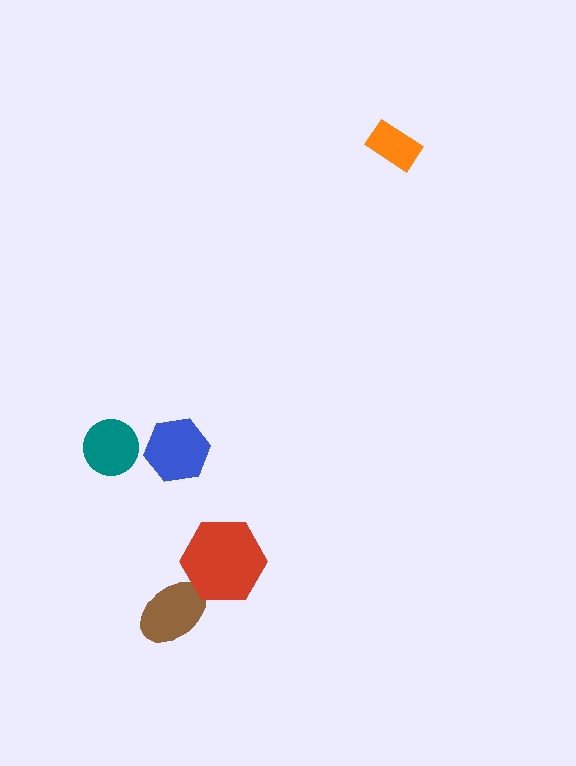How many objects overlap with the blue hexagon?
0 objects overlap with the blue hexagon.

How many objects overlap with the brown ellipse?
1 object overlaps with the brown ellipse.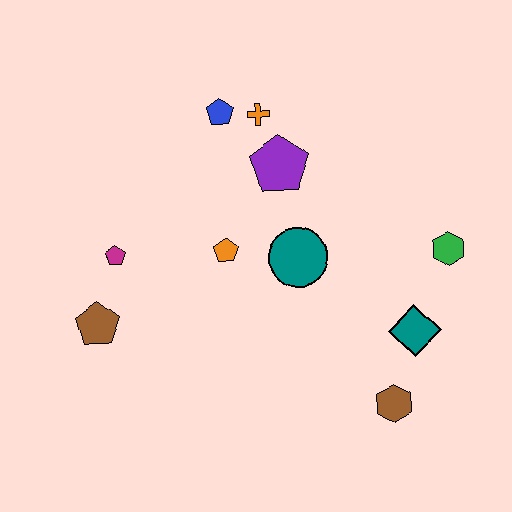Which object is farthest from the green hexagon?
The brown pentagon is farthest from the green hexagon.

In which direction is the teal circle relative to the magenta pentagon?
The teal circle is to the right of the magenta pentagon.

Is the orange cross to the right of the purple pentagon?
No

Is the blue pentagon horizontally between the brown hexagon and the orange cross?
No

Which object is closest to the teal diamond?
The brown hexagon is closest to the teal diamond.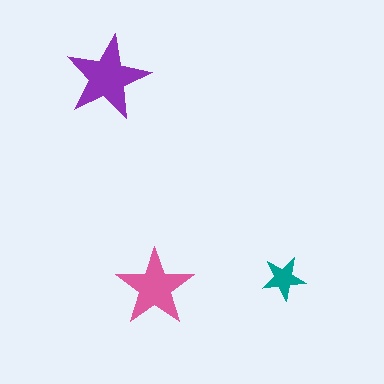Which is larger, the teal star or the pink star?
The pink one.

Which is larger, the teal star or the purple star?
The purple one.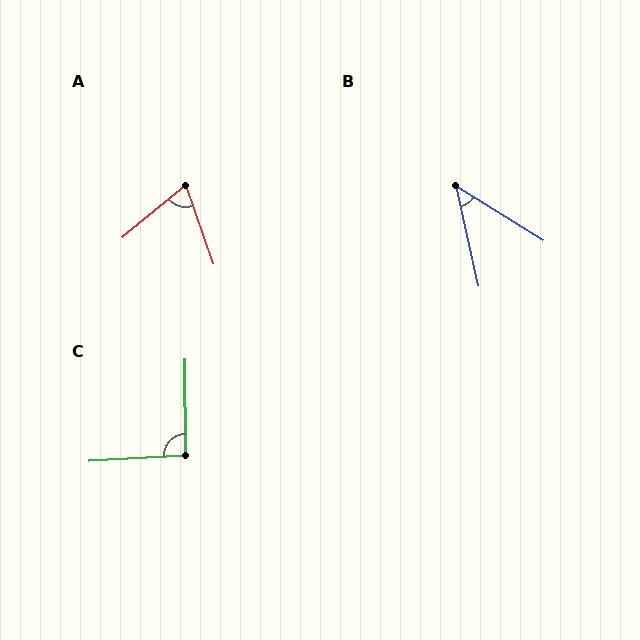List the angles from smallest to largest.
B (45°), A (70°), C (93°).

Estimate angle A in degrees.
Approximately 70 degrees.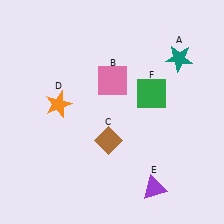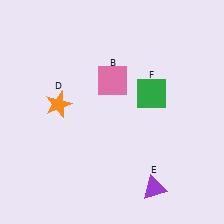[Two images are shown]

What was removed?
The teal star (A), the brown diamond (C) were removed in Image 2.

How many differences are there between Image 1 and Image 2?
There are 2 differences between the two images.